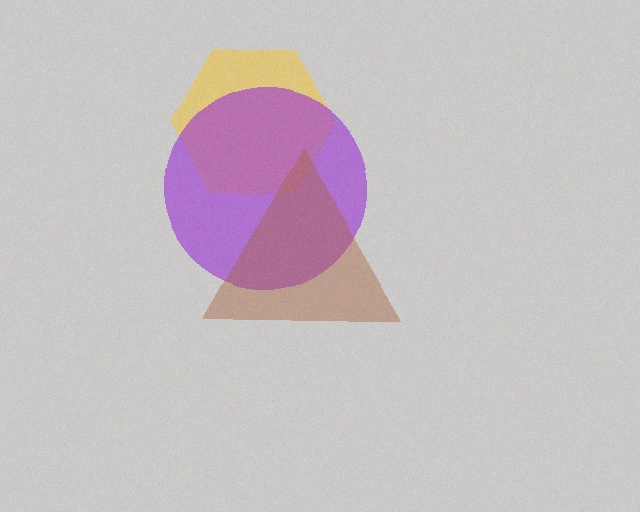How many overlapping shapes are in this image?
There are 3 overlapping shapes in the image.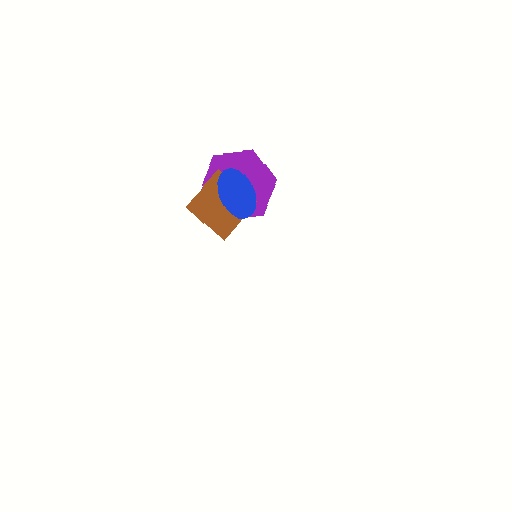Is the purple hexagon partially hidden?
Yes, it is partially covered by another shape.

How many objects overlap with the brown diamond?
2 objects overlap with the brown diamond.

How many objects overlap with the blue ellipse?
2 objects overlap with the blue ellipse.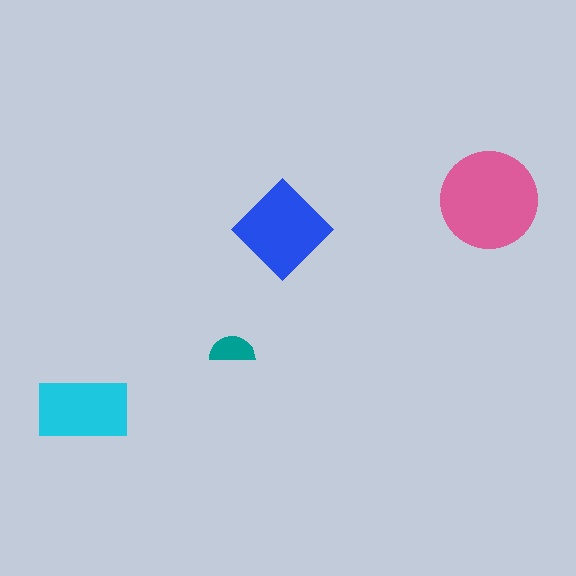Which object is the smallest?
The teal semicircle.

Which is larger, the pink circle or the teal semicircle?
The pink circle.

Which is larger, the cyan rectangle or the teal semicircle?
The cyan rectangle.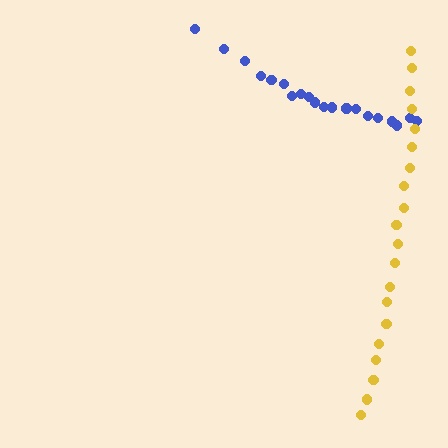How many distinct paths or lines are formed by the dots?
There are 2 distinct paths.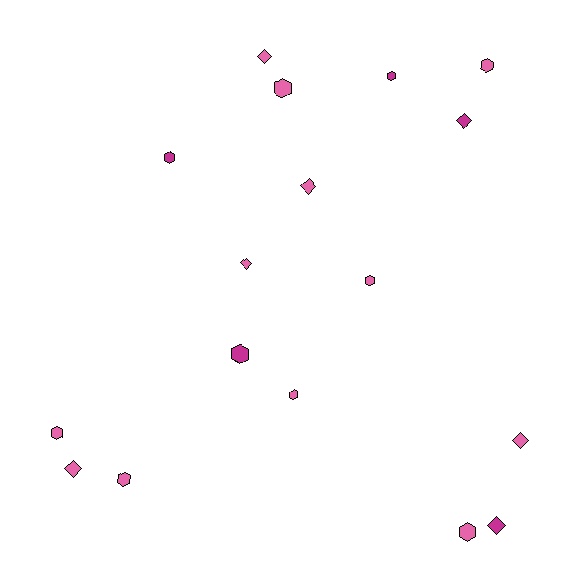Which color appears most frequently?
Pink, with 12 objects.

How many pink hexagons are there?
There are 7 pink hexagons.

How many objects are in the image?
There are 17 objects.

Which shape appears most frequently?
Hexagon, with 10 objects.